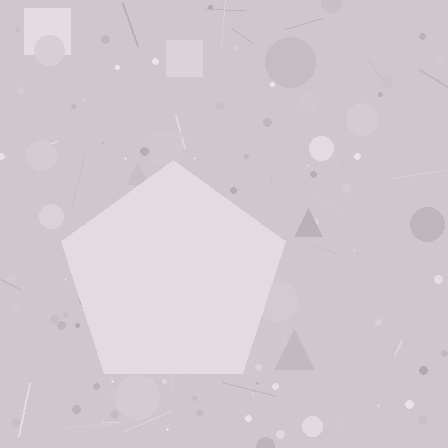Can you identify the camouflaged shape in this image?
The camouflaged shape is a pentagon.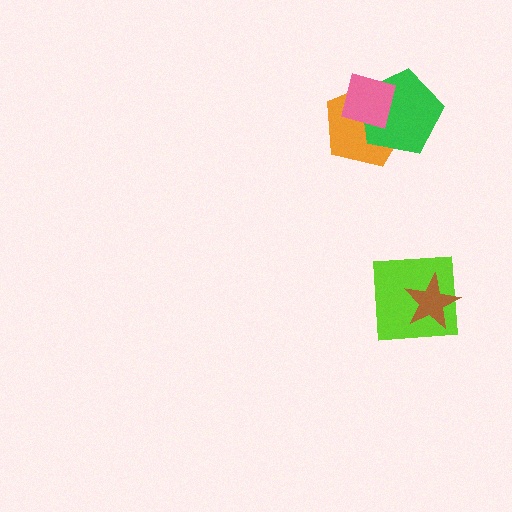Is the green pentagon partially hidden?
Yes, it is partially covered by another shape.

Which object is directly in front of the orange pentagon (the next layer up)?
The green pentagon is directly in front of the orange pentagon.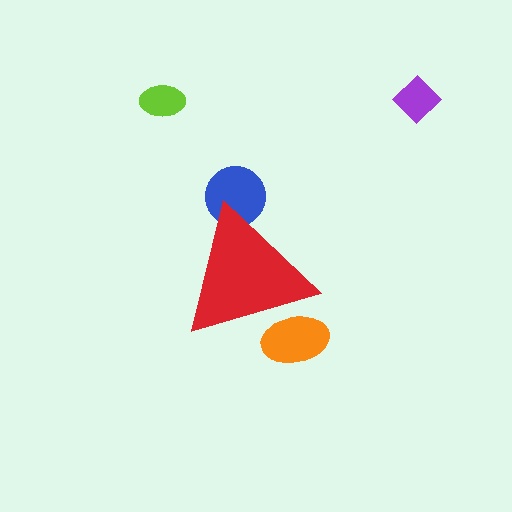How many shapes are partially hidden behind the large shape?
2 shapes are partially hidden.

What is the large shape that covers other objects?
A red triangle.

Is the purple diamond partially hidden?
No, the purple diamond is fully visible.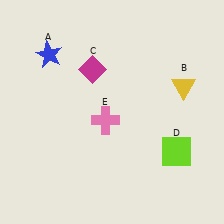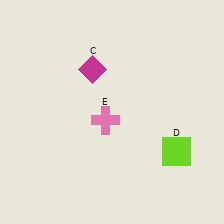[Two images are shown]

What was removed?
The blue star (A), the yellow triangle (B) were removed in Image 2.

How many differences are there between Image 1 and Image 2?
There are 2 differences between the two images.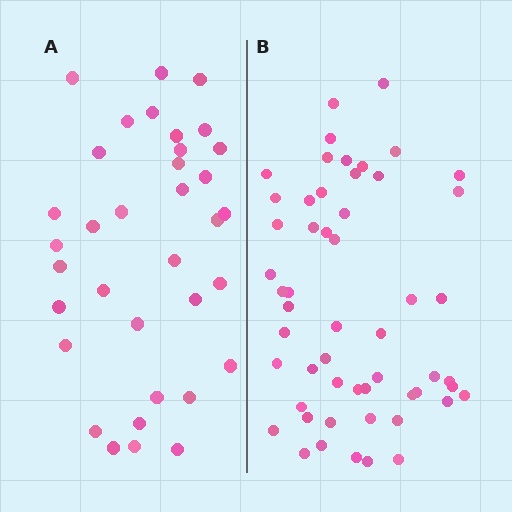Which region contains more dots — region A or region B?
Region B (the right region) has more dots.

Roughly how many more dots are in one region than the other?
Region B has approximately 20 more dots than region A.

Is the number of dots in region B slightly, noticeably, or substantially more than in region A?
Region B has substantially more. The ratio is roughly 1.5 to 1.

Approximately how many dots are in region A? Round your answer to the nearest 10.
About 40 dots. (The exact count is 35, which rounds to 40.)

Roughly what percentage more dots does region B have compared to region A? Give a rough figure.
About 55% more.